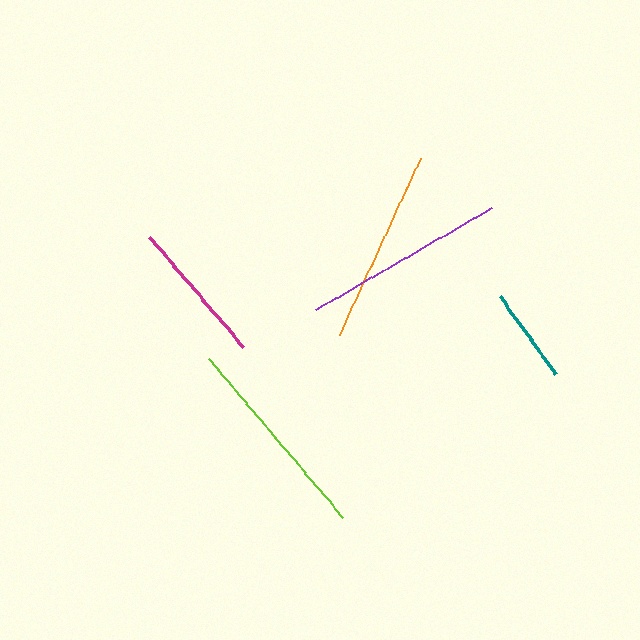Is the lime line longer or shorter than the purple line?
The lime line is longer than the purple line.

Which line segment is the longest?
The lime line is the longest at approximately 209 pixels.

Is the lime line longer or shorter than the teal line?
The lime line is longer than the teal line.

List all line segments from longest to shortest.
From longest to shortest: lime, purple, orange, magenta, teal.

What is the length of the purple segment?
The purple segment is approximately 203 pixels long.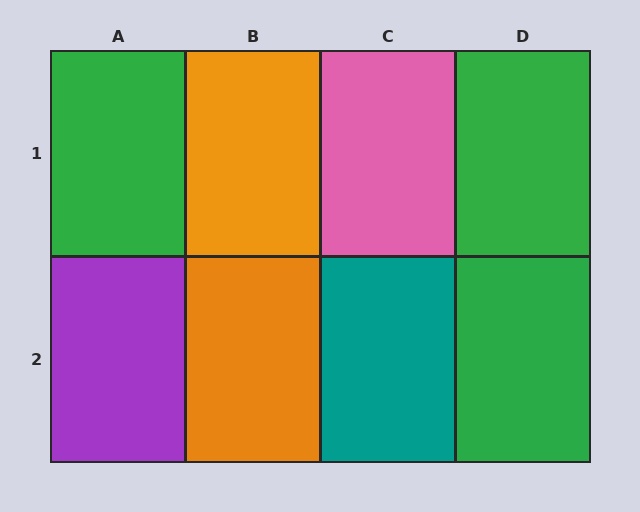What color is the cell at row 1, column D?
Green.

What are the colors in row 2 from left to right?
Purple, orange, teal, green.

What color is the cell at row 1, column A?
Green.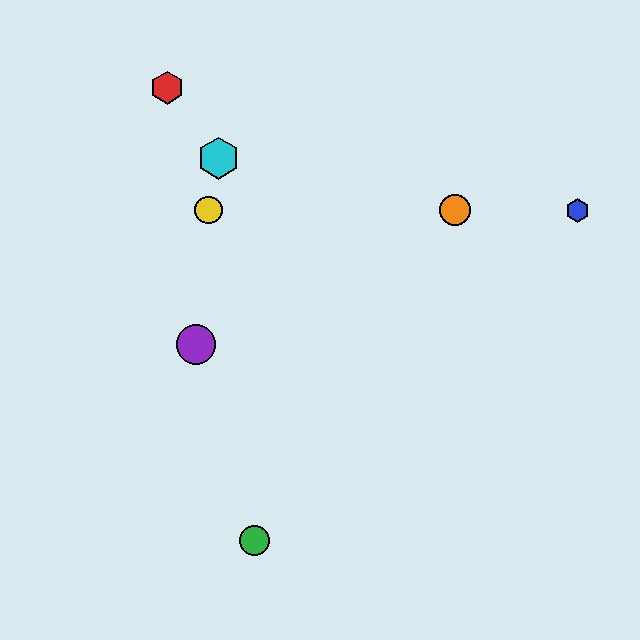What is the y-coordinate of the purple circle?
The purple circle is at y≈345.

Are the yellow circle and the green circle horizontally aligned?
No, the yellow circle is at y≈210 and the green circle is at y≈540.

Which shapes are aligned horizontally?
The blue hexagon, the yellow circle, the orange circle are aligned horizontally.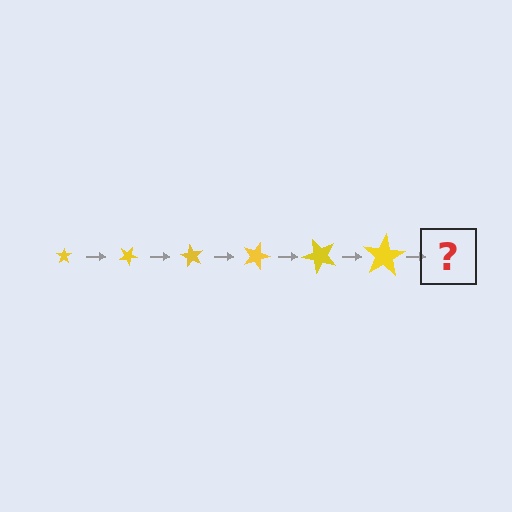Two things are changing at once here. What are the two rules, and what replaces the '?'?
The two rules are that the star grows larger each step and it rotates 30 degrees each step. The '?' should be a star, larger than the previous one and rotated 180 degrees from the start.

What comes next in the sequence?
The next element should be a star, larger than the previous one and rotated 180 degrees from the start.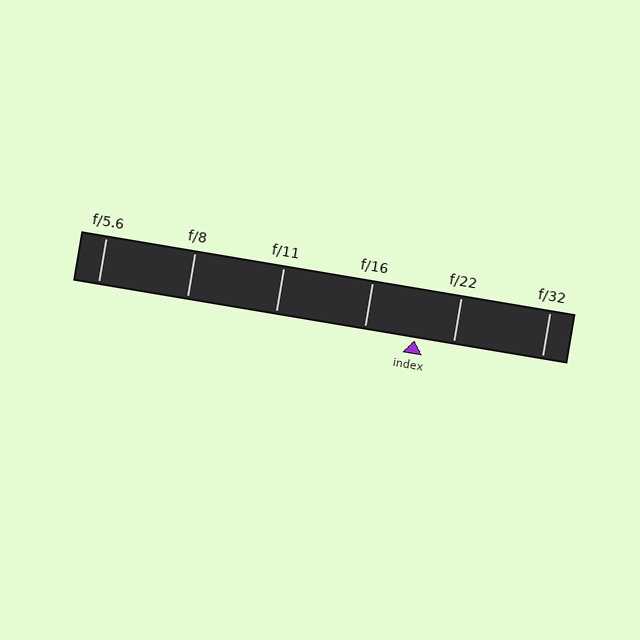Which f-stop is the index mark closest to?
The index mark is closest to f/22.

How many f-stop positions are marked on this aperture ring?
There are 6 f-stop positions marked.